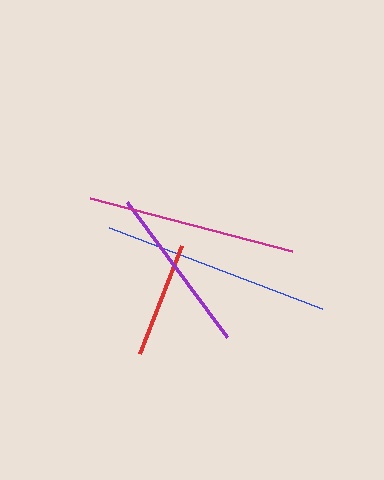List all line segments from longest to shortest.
From longest to shortest: blue, magenta, purple, red.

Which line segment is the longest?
The blue line is the longest at approximately 228 pixels.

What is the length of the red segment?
The red segment is approximately 116 pixels long.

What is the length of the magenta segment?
The magenta segment is approximately 208 pixels long.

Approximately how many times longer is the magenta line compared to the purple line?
The magenta line is approximately 1.2 times the length of the purple line.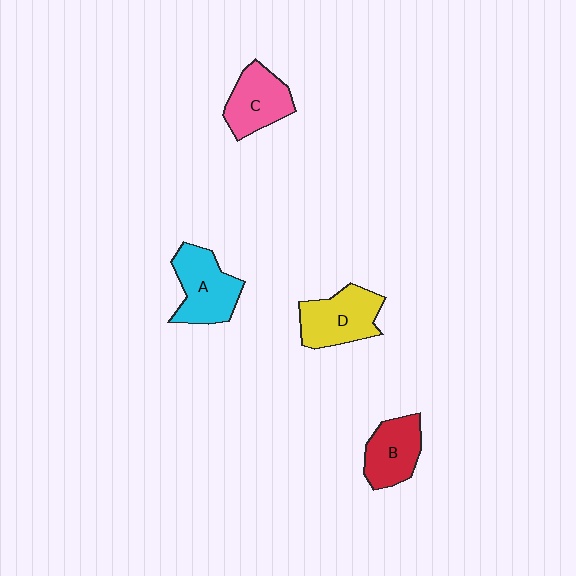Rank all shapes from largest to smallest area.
From largest to smallest: A (cyan), D (yellow), C (pink), B (red).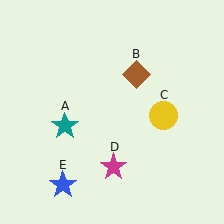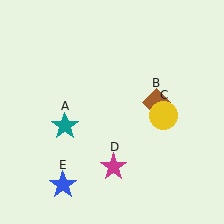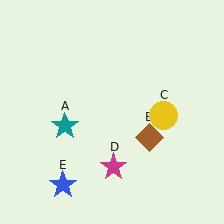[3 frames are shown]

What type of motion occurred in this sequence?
The brown diamond (object B) rotated clockwise around the center of the scene.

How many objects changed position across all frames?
1 object changed position: brown diamond (object B).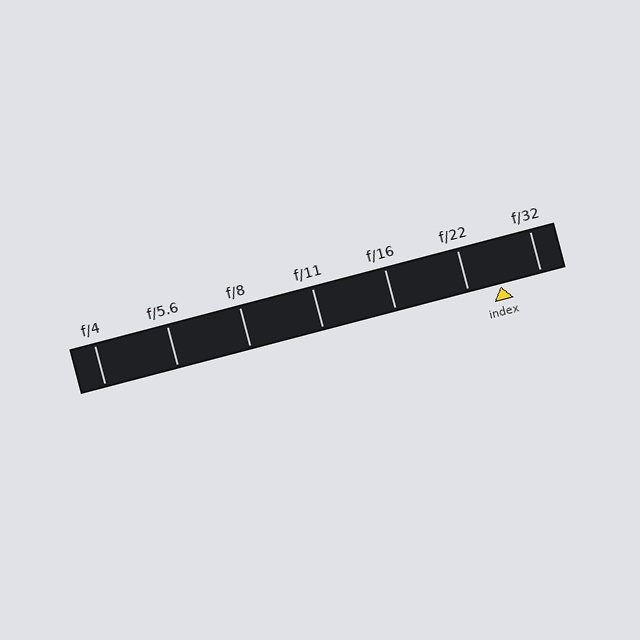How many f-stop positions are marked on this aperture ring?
There are 7 f-stop positions marked.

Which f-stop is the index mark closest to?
The index mark is closest to f/22.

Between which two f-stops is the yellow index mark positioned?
The index mark is between f/22 and f/32.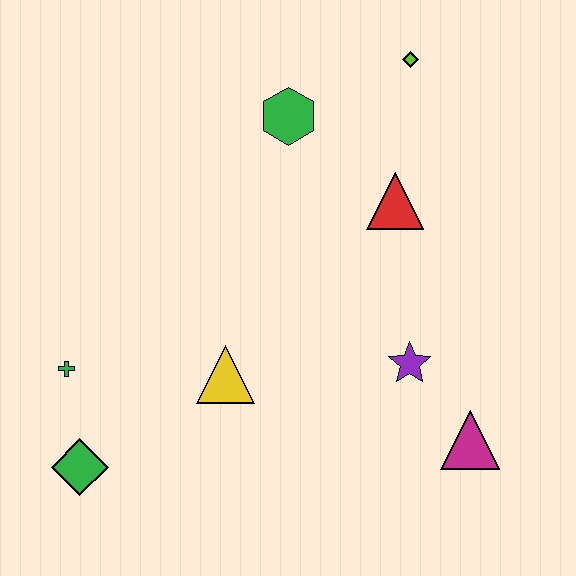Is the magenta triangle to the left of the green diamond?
No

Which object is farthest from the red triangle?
The green diamond is farthest from the red triangle.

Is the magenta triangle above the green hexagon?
No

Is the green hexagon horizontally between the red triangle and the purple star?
No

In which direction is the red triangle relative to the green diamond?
The red triangle is to the right of the green diamond.